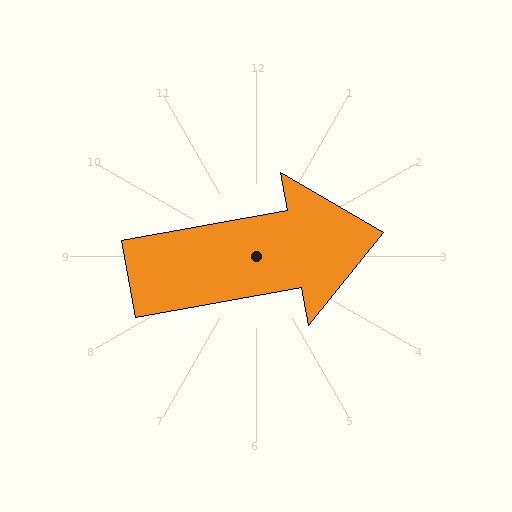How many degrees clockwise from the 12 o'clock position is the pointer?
Approximately 80 degrees.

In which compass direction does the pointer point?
East.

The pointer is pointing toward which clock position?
Roughly 3 o'clock.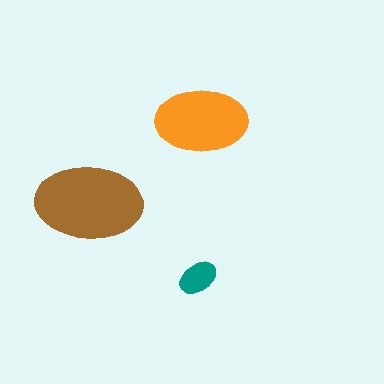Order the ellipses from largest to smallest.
the brown one, the orange one, the teal one.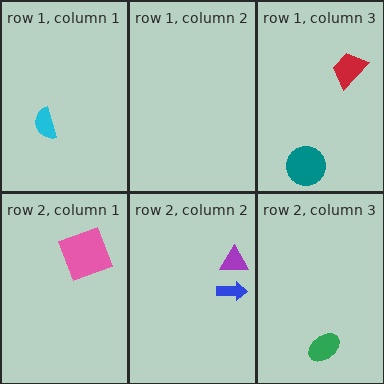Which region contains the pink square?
The row 2, column 1 region.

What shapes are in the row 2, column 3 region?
The green ellipse.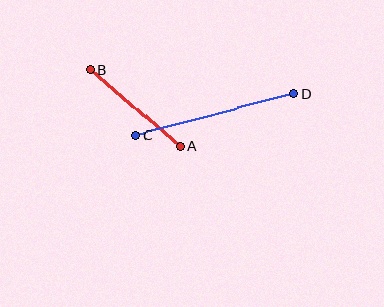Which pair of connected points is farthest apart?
Points C and D are farthest apart.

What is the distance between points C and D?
The distance is approximately 164 pixels.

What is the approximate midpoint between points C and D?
The midpoint is at approximately (215, 114) pixels.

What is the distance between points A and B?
The distance is approximately 118 pixels.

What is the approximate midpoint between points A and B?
The midpoint is at approximately (135, 108) pixels.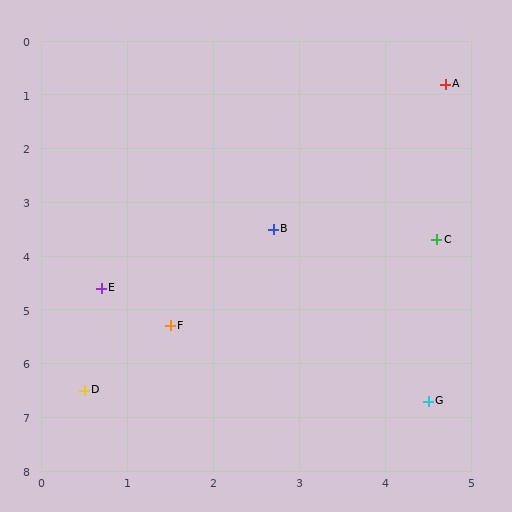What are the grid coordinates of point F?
Point F is at approximately (1.5, 5.3).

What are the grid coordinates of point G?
Point G is at approximately (4.5, 6.7).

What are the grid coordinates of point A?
Point A is at approximately (4.7, 0.8).